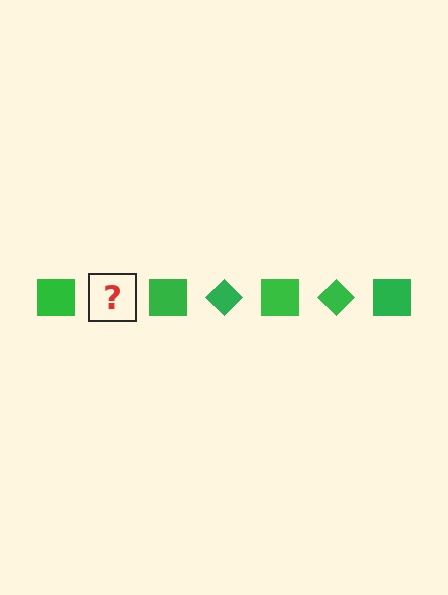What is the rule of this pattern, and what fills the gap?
The rule is that the pattern cycles through square, diamond shapes in green. The gap should be filled with a green diamond.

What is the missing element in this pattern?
The missing element is a green diamond.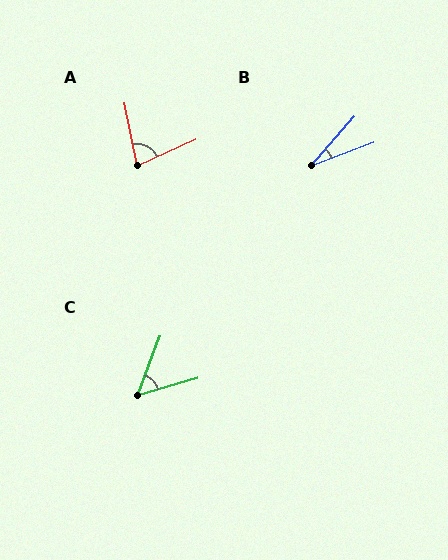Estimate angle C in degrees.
Approximately 54 degrees.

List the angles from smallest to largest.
B (28°), C (54°), A (77°).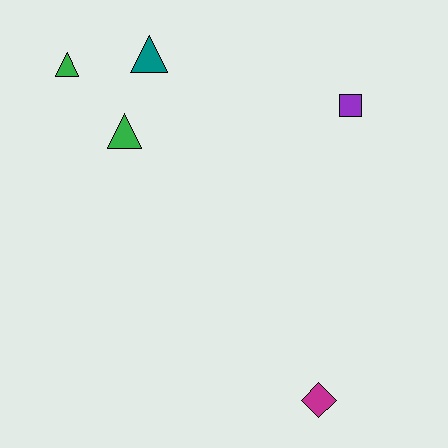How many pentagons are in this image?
There are no pentagons.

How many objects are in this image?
There are 5 objects.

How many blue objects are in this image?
There are no blue objects.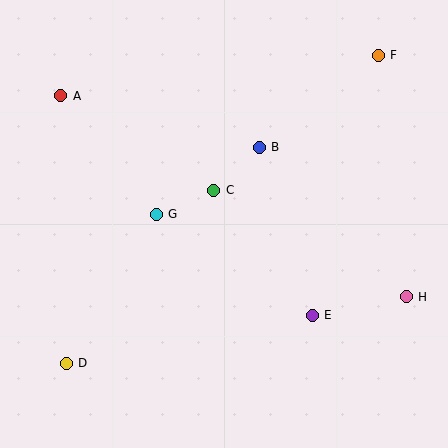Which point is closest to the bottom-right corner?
Point H is closest to the bottom-right corner.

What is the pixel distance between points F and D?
The distance between F and D is 439 pixels.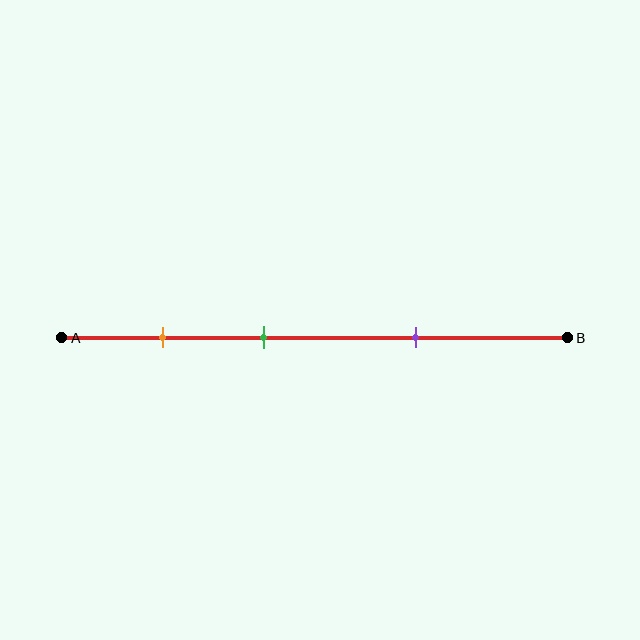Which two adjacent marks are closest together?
The orange and green marks are the closest adjacent pair.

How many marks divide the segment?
There are 3 marks dividing the segment.